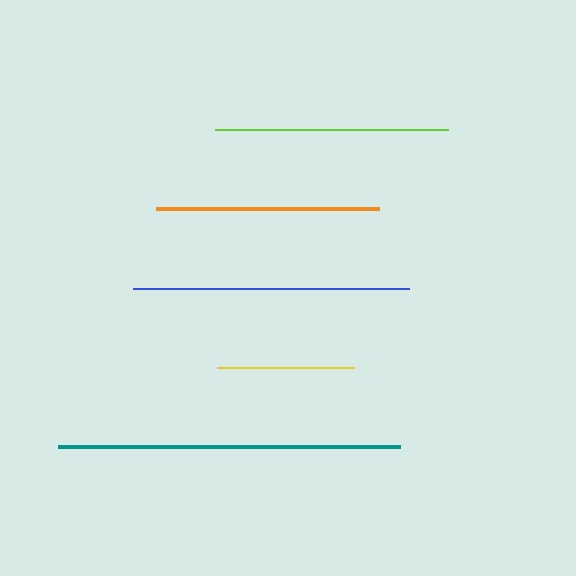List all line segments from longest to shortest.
From longest to shortest: teal, blue, lime, orange, yellow.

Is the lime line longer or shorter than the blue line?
The blue line is longer than the lime line.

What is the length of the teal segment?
The teal segment is approximately 343 pixels long.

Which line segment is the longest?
The teal line is the longest at approximately 343 pixels.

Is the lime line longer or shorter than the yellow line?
The lime line is longer than the yellow line.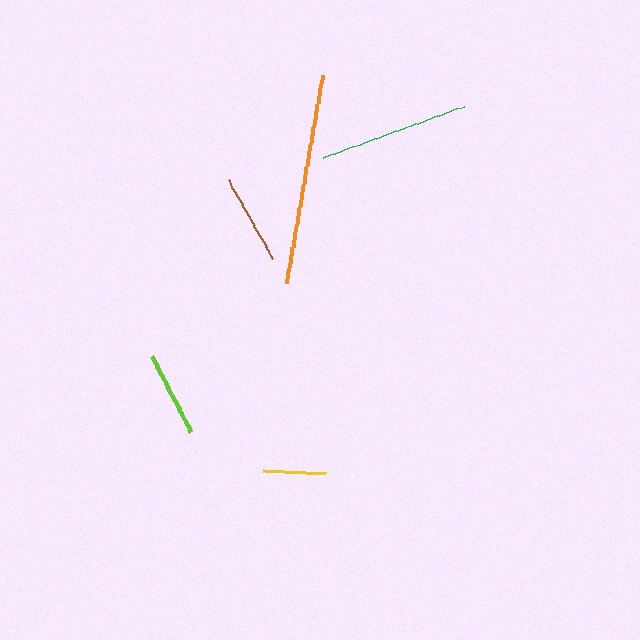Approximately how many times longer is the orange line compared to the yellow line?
The orange line is approximately 3.3 times the length of the yellow line.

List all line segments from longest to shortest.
From longest to shortest: orange, green, brown, lime, yellow.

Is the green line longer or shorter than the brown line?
The green line is longer than the brown line.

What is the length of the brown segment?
The brown segment is approximately 90 pixels long.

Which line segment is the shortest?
The yellow line is the shortest at approximately 63 pixels.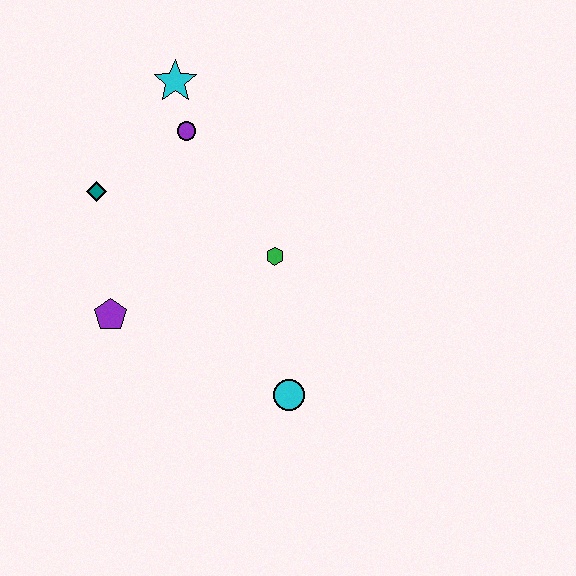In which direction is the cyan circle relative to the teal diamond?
The cyan circle is below the teal diamond.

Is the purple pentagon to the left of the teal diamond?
No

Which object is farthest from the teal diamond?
The cyan circle is farthest from the teal diamond.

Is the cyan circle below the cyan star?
Yes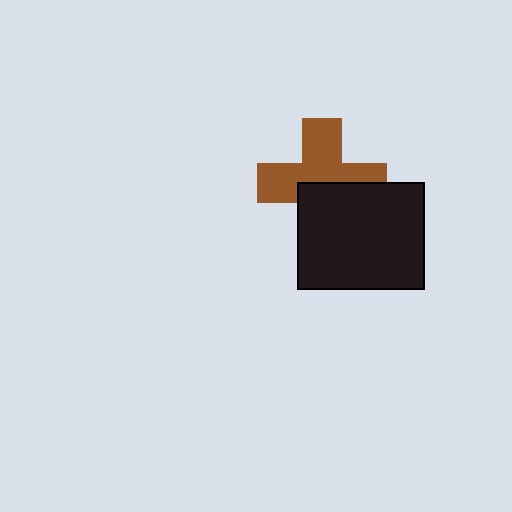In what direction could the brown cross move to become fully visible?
The brown cross could move up. That would shift it out from behind the black rectangle entirely.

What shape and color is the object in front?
The object in front is a black rectangle.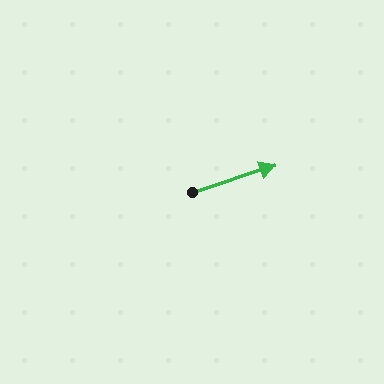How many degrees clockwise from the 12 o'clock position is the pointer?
Approximately 72 degrees.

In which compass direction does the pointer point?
East.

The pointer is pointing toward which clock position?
Roughly 2 o'clock.